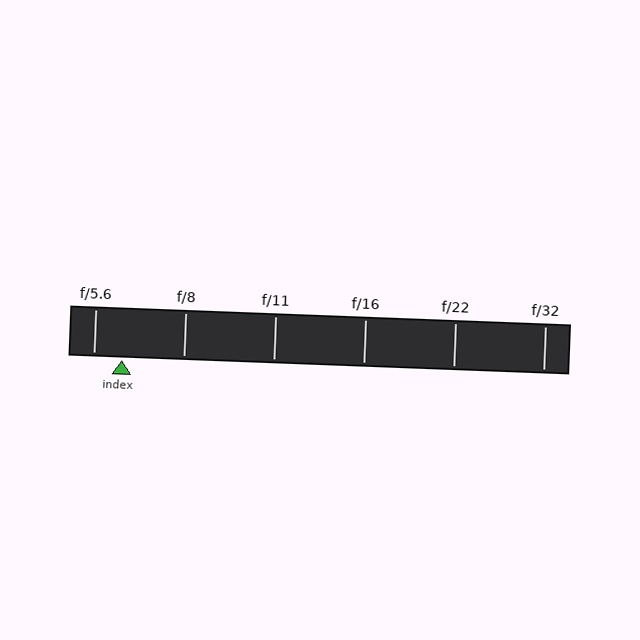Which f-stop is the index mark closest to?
The index mark is closest to f/5.6.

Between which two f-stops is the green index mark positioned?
The index mark is between f/5.6 and f/8.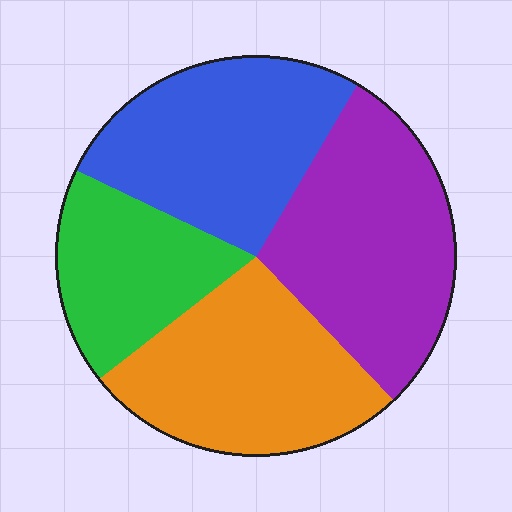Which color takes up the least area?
Green, at roughly 20%.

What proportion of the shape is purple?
Purple takes up between a sixth and a third of the shape.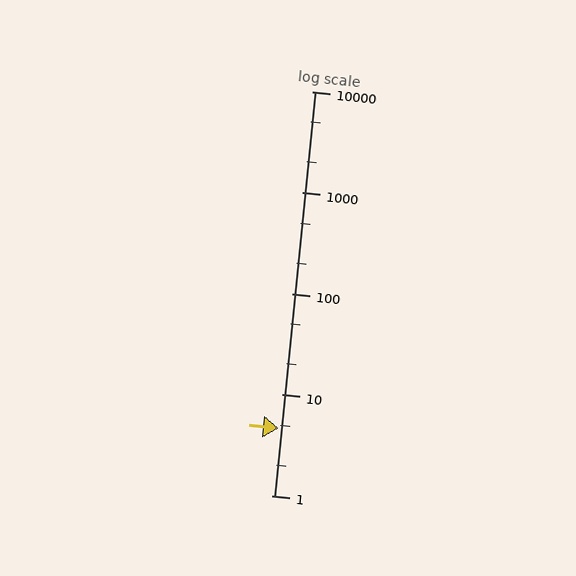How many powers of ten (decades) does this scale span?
The scale spans 4 decades, from 1 to 10000.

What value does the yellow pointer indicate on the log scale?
The pointer indicates approximately 4.6.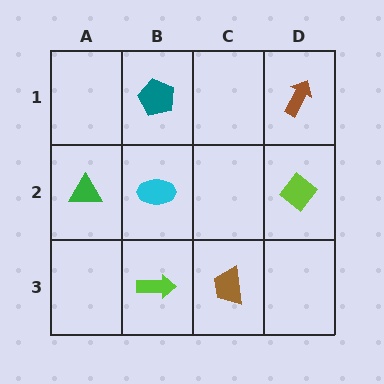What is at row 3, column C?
A brown trapezoid.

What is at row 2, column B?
A cyan ellipse.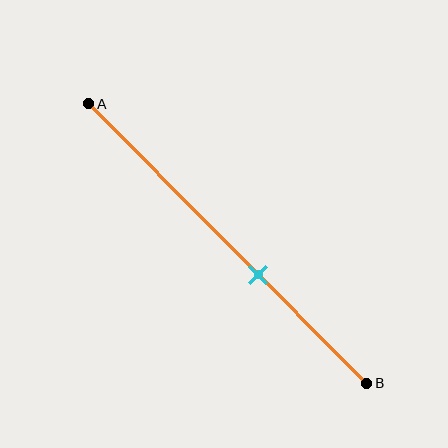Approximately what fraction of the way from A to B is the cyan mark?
The cyan mark is approximately 60% of the way from A to B.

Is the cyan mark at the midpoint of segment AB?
No, the mark is at about 60% from A, not at the 50% midpoint.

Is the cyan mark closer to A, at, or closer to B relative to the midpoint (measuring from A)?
The cyan mark is closer to point B than the midpoint of segment AB.